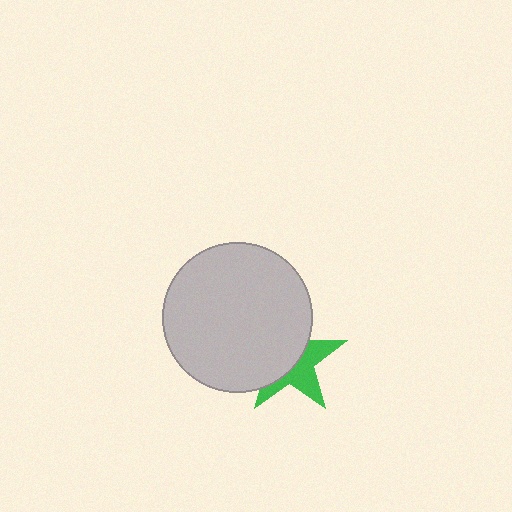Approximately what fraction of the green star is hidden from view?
Roughly 56% of the green star is hidden behind the light gray circle.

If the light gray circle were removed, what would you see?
You would see the complete green star.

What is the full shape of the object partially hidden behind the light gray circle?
The partially hidden object is a green star.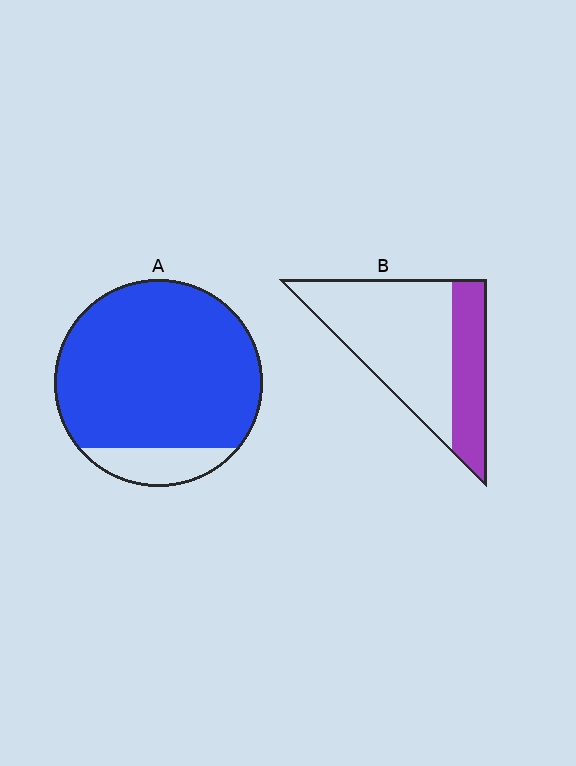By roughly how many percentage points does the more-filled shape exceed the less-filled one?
By roughly 55 percentage points (A over B).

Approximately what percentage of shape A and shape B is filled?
A is approximately 85% and B is approximately 30%.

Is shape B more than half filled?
No.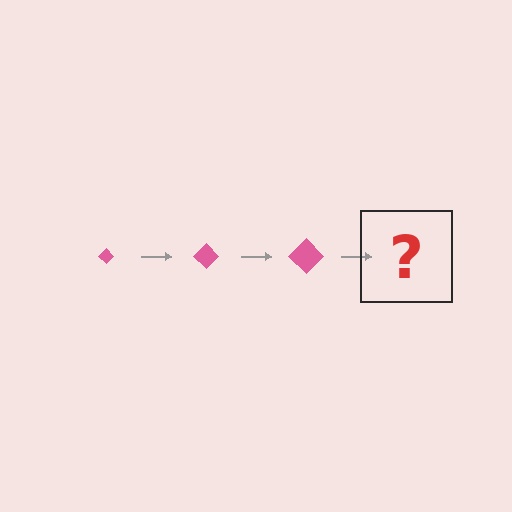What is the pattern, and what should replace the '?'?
The pattern is that the diamond gets progressively larger each step. The '?' should be a pink diamond, larger than the previous one.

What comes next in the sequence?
The next element should be a pink diamond, larger than the previous one.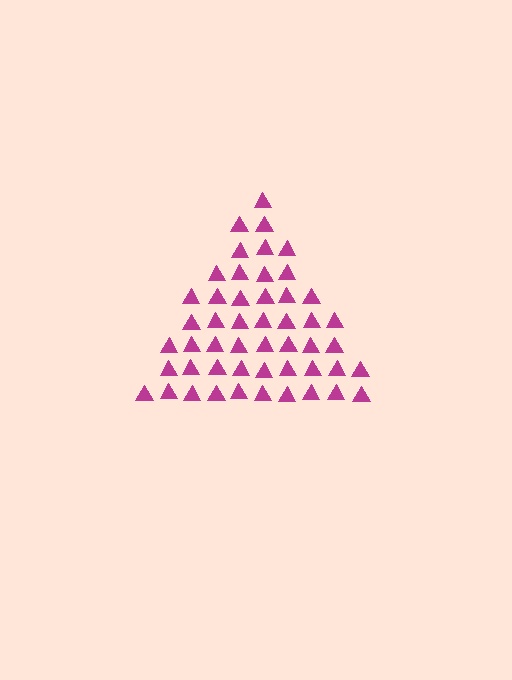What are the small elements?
The small elements are triangles.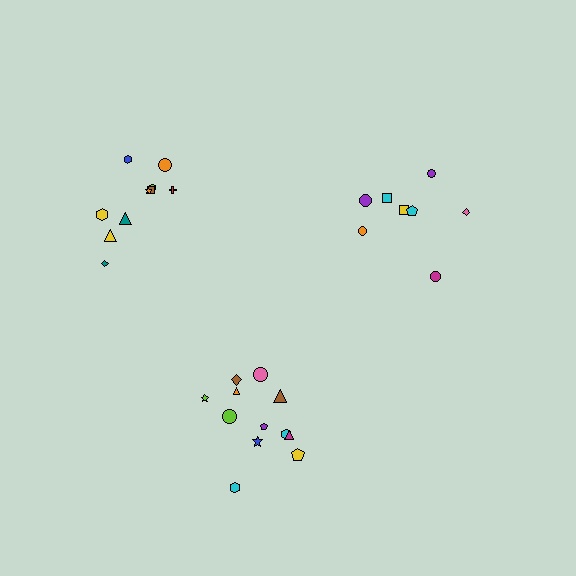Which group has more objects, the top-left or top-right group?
The top-left group.